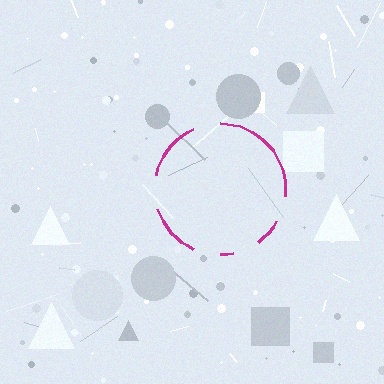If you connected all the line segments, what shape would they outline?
They would outline a circle.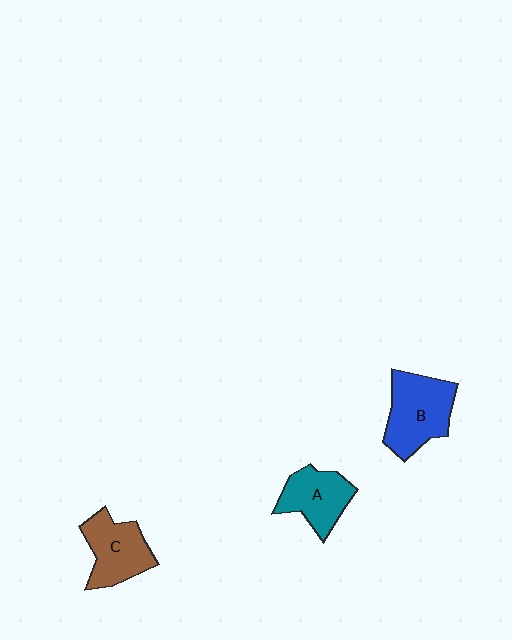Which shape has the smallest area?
Shape A (teal).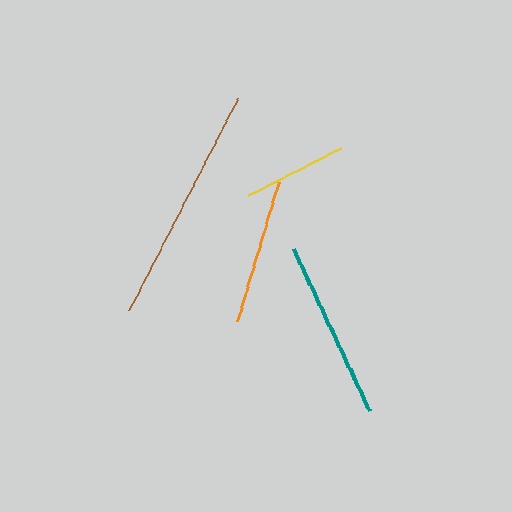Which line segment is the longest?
The brown line is the longest at approximately 239 pixels.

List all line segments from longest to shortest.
From longest to shortest: brown, teal, orange, yellow.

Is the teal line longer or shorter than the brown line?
The brown line is longer than the teal line.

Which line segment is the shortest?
The yellow line is the shortest at approximately 105 pixels.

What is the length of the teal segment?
The teal segment is approximately 179 pixels long.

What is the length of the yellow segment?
The yellow segment is approximately 105 pixels long.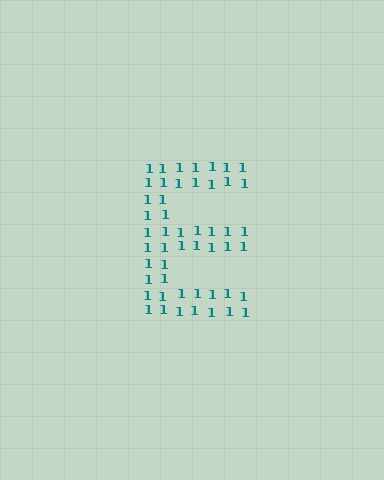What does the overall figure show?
The overall figure shows the letter E.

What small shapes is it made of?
It is made of small digit 1's.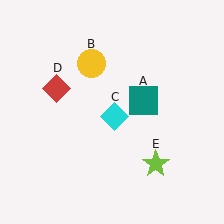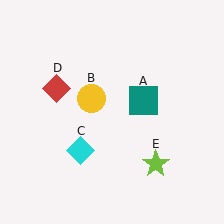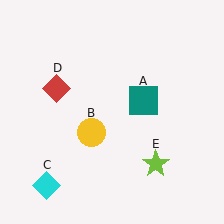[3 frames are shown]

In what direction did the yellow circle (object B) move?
The yellow circle (object B) moved down.